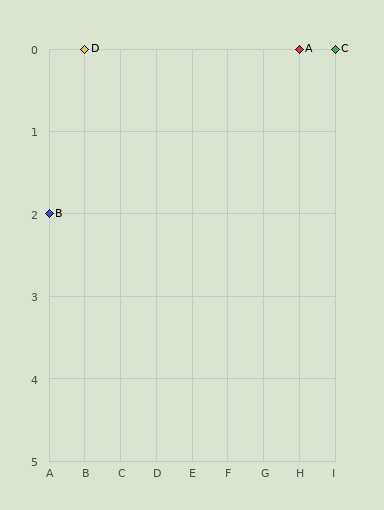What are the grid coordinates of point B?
Point B is at grid coordinates (A, 2).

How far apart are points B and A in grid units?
Points B and A are 7 columns and 2 rows apart (about 7.3 grid units diagonally).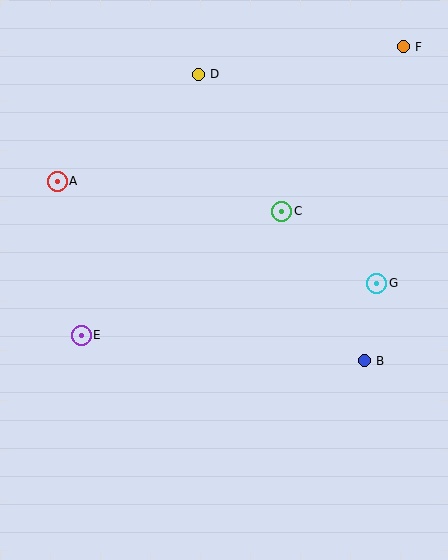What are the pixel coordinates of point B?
Point B is at (364, 361).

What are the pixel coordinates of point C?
Point C is at (282, 211).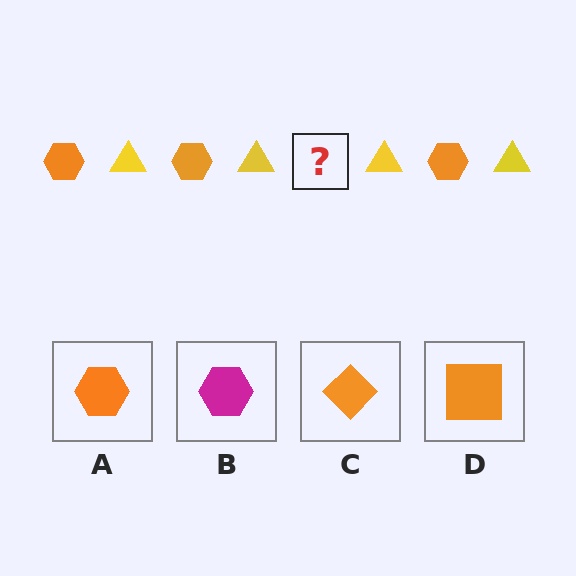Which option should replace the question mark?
Option A.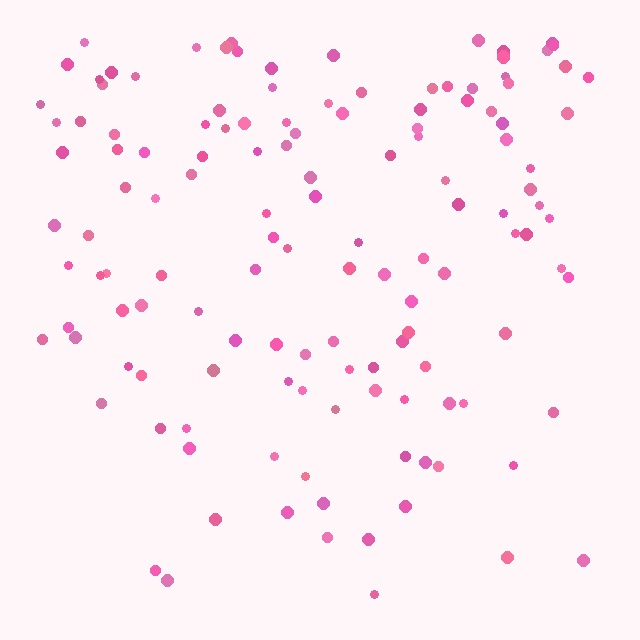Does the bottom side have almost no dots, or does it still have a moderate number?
Still a moderate number, just noticeably fewer than the top.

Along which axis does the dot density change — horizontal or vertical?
Vertical.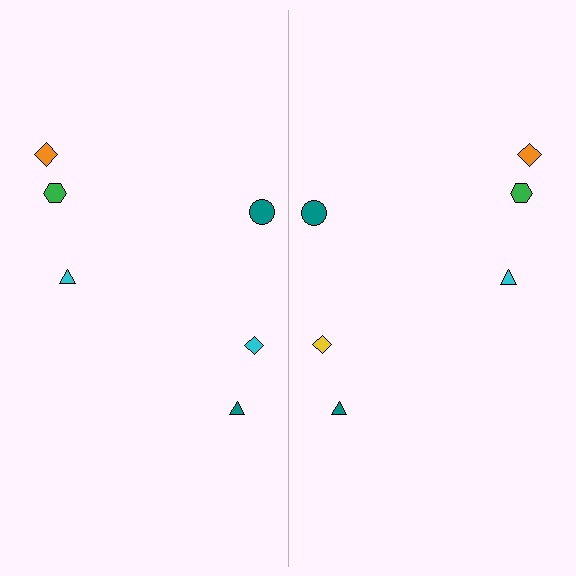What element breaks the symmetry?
The yellow diamond on the right side breaks the symmetry — its mirror counterpart is cyan.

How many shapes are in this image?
There are 12 shapes in this image.